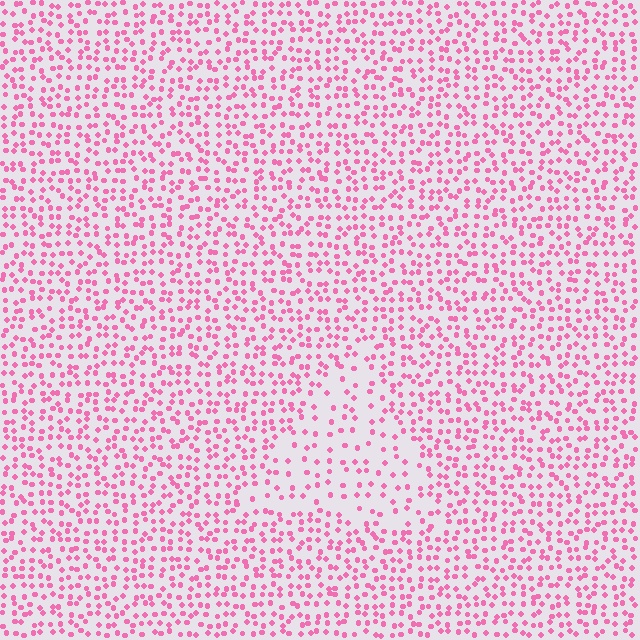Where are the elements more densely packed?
The elements are more densely packed outside the triangle boundary.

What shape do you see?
I see a triangle.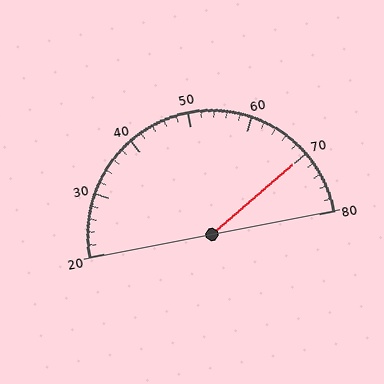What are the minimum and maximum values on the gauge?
The gauge ranges from 20 to 80.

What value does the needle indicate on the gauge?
The needle indicates approximately 70.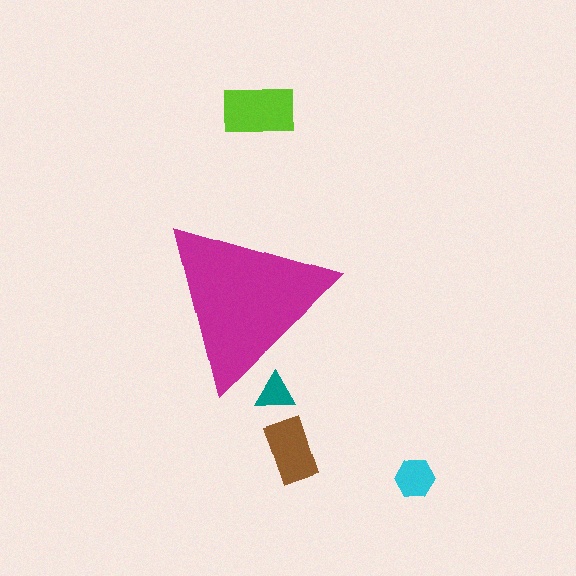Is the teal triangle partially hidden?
Yes, the teal triangle is partially hidden behind the magenta triangle.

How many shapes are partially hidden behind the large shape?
1 shape is partially hidden.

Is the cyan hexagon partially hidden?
No, the cyan hexagon is fully visible.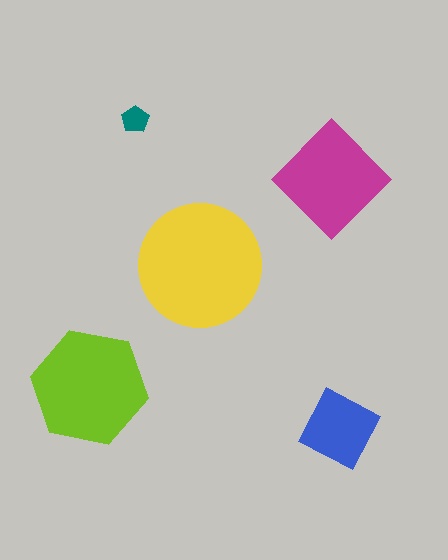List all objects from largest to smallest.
The yellow circle, the lime hexagon, the magenta diamond, the blue square, the teal pentagon.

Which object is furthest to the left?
The lime hexagon is leftmost.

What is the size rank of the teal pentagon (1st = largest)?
5th.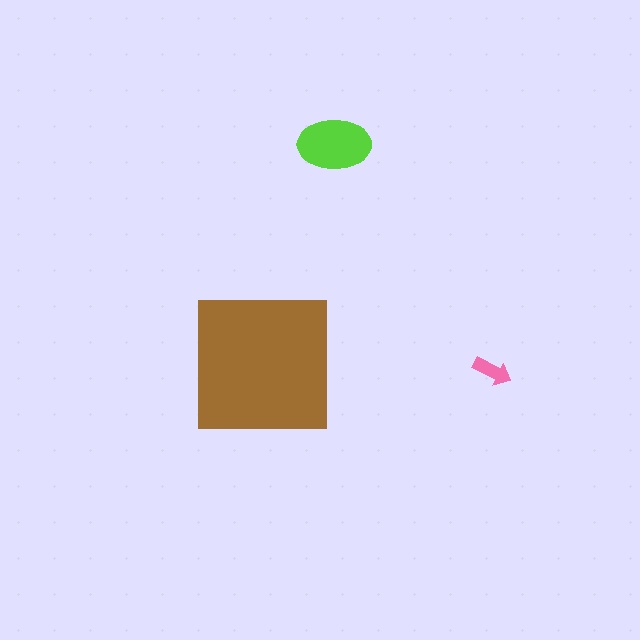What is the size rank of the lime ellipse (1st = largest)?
2nd.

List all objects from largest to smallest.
The brown square, the lime ellipse, the pink arrow.